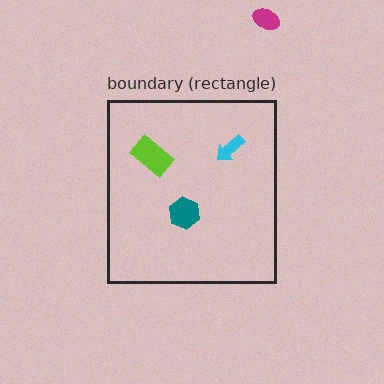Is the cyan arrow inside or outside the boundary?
Inside.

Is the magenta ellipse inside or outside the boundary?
Outside.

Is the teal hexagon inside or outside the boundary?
Inside.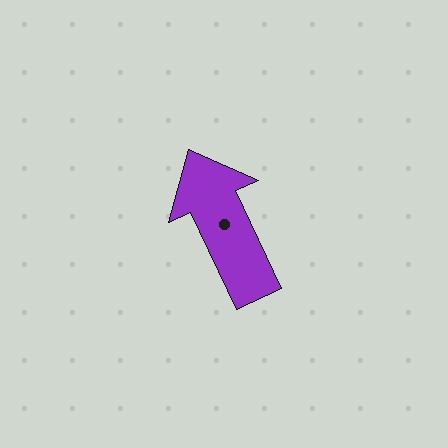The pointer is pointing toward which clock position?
Roughly 11 o'clock.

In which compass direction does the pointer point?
Northwest.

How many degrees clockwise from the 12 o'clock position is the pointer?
Approximately 335 degrees.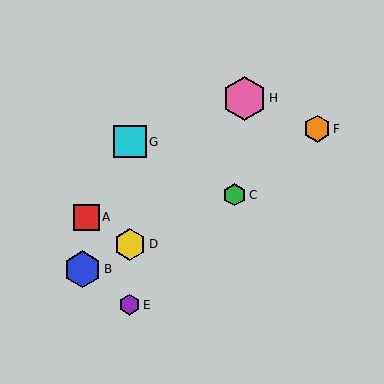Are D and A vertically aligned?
No, D is at x≈130 and A is at x≈86.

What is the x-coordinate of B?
Object B is at x≈83.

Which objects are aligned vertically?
Objects D, E, G are aligned vertically.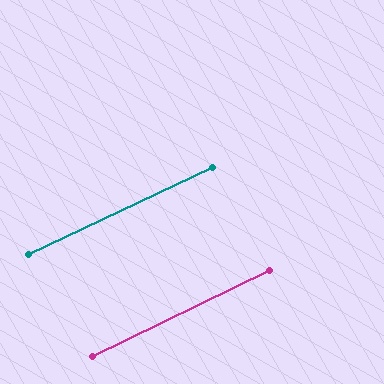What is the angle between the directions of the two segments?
Approximately 1 degree.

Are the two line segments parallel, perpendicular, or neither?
Parallel — their directions differ by only 0.8°.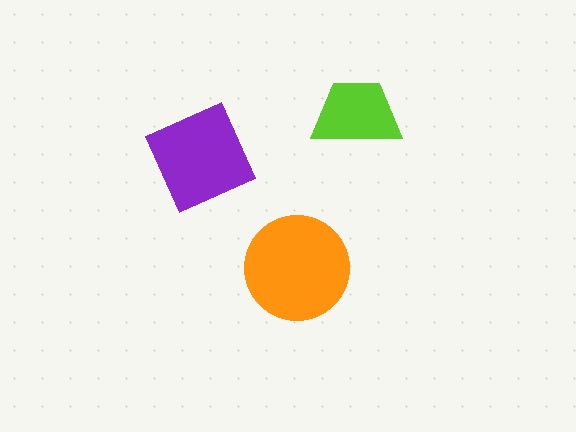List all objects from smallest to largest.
The lime trapezoid, the purple diamond, the orange circle.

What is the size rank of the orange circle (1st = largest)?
1st.